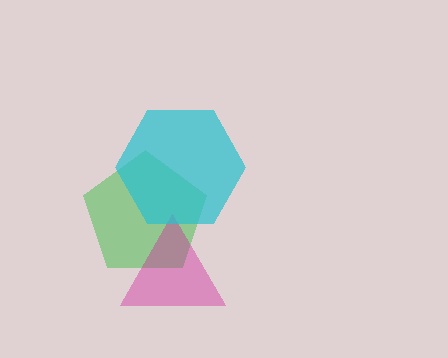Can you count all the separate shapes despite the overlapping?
Yes, there are 3 separate shapes.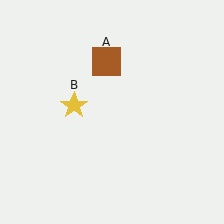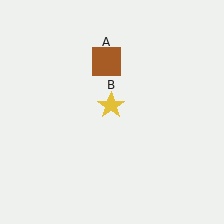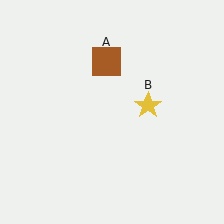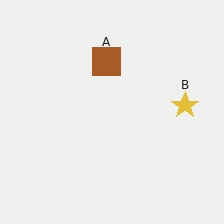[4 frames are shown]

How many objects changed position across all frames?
1 object changed position: yellow star (object B).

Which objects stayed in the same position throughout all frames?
Brown square (object A) remained stationary.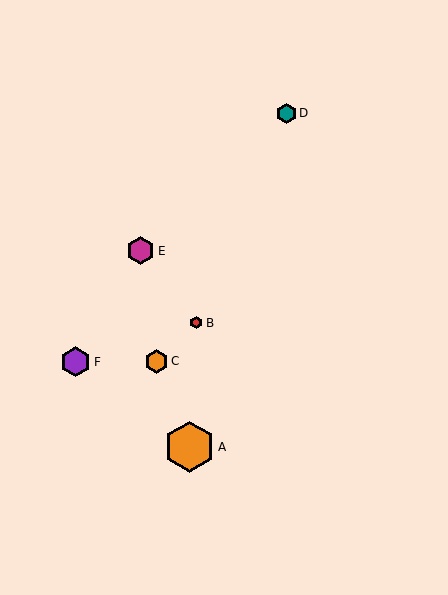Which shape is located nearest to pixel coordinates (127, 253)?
The magenta hexagon (labeled E) at (140, 251) is nearest to that location.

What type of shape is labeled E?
Shape E is a magenta hexagon.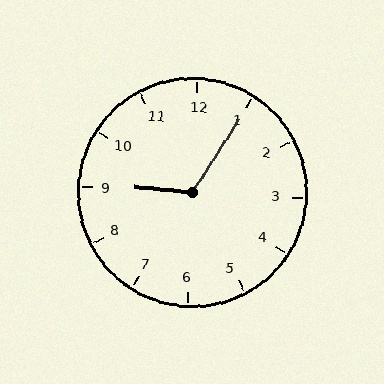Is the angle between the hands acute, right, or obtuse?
It is obtuse.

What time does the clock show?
9:05.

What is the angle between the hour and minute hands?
Approximately 118 degrees.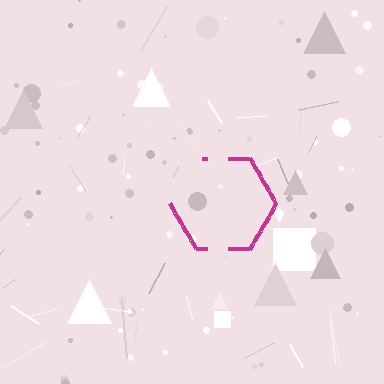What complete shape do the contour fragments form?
The contour fragments form a hexagon.